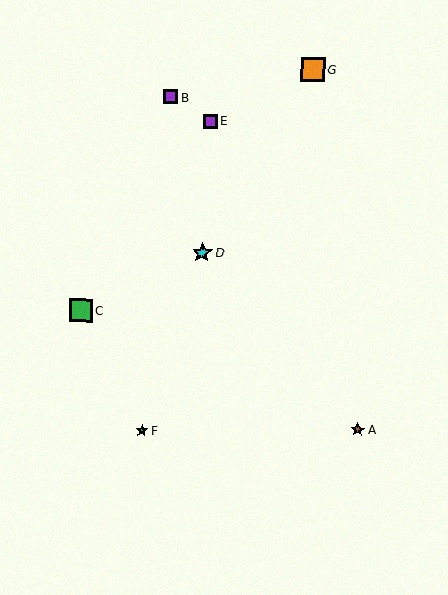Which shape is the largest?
The orange square (labeled G) is the largest.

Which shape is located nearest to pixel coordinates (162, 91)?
The purple square (labeled B) at (171, 97) is nearest to that location.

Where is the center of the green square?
The center of the green square is at (80, 310).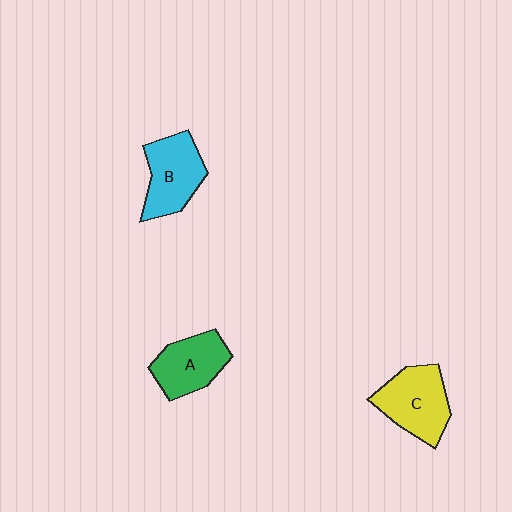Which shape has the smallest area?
Shape A (green).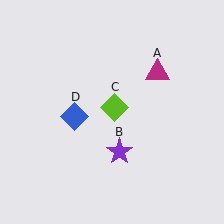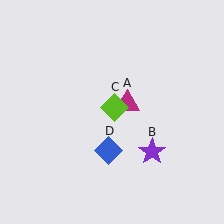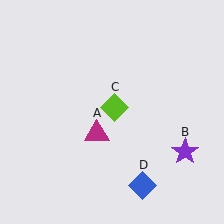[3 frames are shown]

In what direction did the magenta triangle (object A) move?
The magenta triangle (object A) moved down and to the left.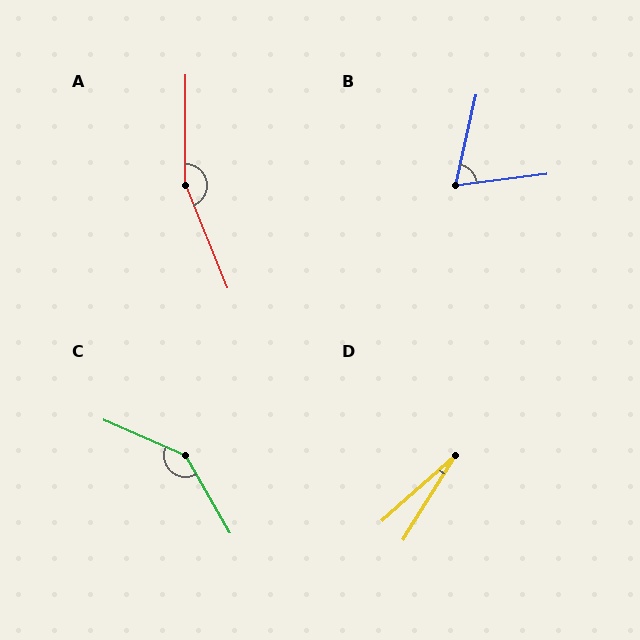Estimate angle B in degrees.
Approximately 70 degrees.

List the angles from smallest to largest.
D (16°), B (70°), C (144°), A (158°).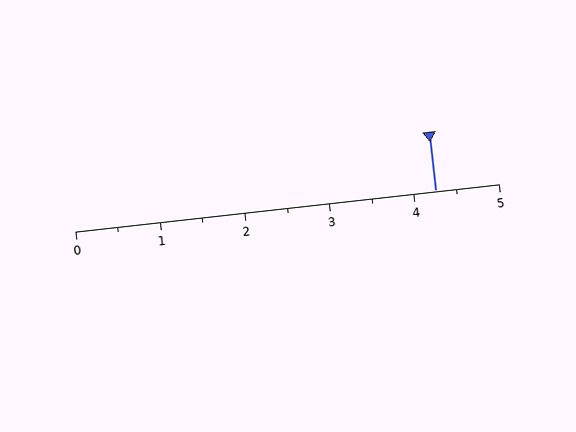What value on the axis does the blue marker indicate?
The marker indicates approximately 4.2.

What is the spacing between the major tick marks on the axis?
The major ticks are spaced 1 apart.